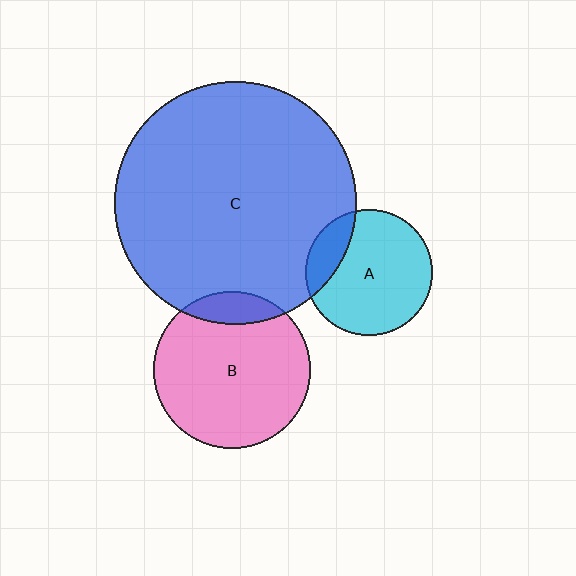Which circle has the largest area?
Circle C (blue).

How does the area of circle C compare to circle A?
Approximately 3.7 times.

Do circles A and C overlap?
Yes.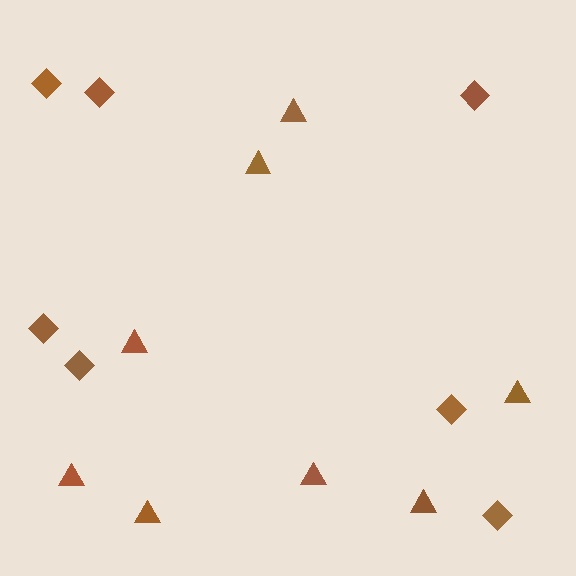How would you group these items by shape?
There are 2 groups: one group of diamonds (7) and one group of triangles (8).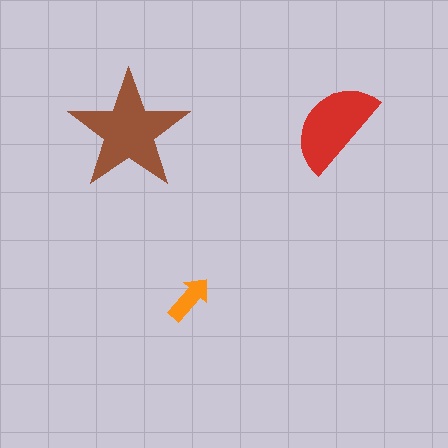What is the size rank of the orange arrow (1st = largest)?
3rd.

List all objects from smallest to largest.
The orange arrow, the red semicircle, the brown star.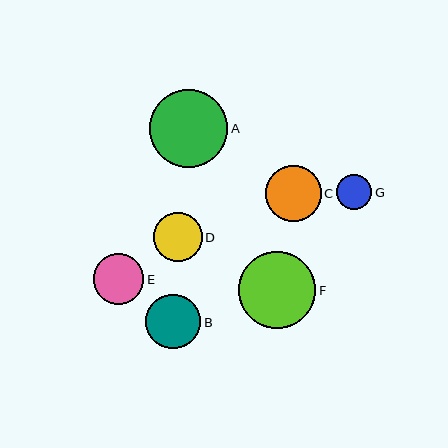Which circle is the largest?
Circle A is the largest with a size of approximately 78 pixels.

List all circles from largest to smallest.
From largest to smallest: A, F, C, B, E, D, G.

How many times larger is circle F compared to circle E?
Circle F is approximately 1.5 times the size of circle E.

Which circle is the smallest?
Circle G is the smallest with a size of approximately 35 pixels.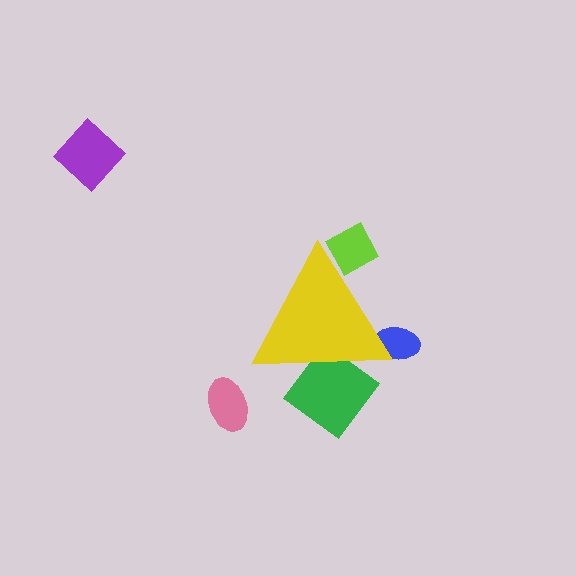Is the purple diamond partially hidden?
No, the purple diamond is fully visible.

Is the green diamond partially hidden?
Yes, the green diamond is partially hidden behind the yellow triangle.